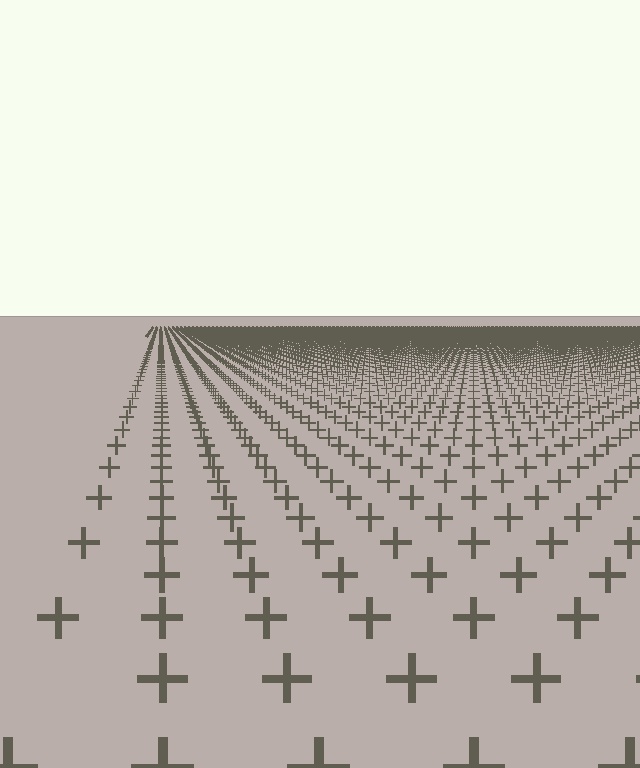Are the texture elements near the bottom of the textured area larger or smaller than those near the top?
Larger. Near the bottom, elements are closer to the viewer and appear at a bigger on-screen size.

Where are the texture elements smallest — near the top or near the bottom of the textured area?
Near the top.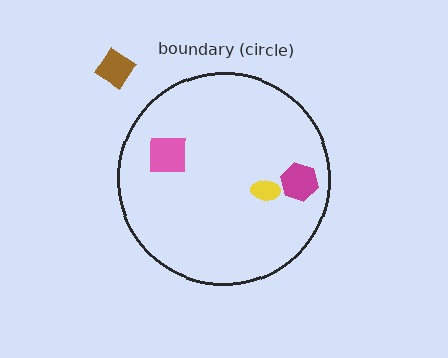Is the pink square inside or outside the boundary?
Inside.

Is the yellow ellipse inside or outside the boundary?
Inside.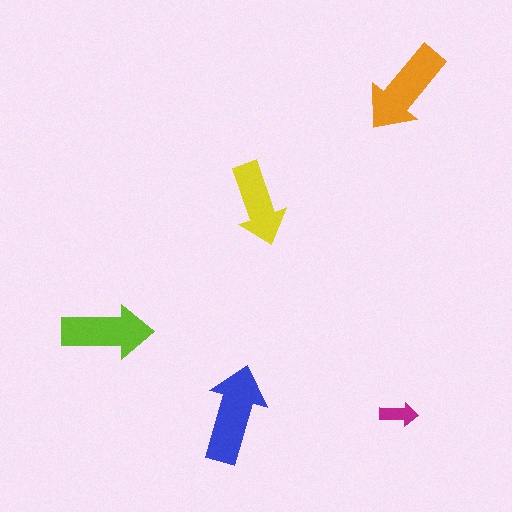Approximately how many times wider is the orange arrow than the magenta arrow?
About 2.5 times wider.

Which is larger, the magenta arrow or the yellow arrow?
The yellow one.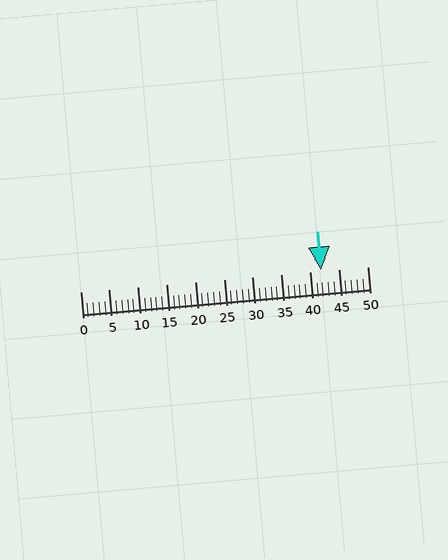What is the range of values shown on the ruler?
The ruler shows values from 0 to 50.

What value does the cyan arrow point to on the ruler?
The cyan arrow points to approximately 42.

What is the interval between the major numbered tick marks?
The major tick marks are spaced 5 units apart.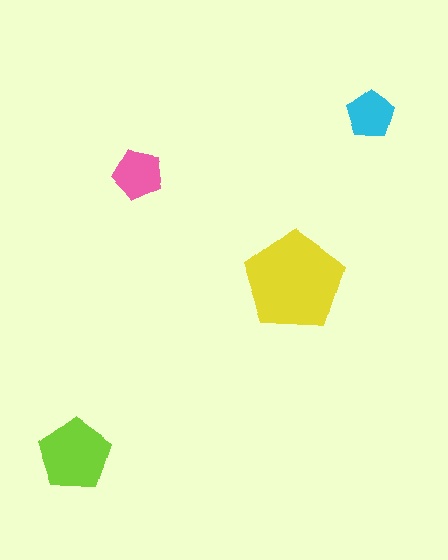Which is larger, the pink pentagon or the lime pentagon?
The lime one.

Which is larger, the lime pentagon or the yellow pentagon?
The yellow one.